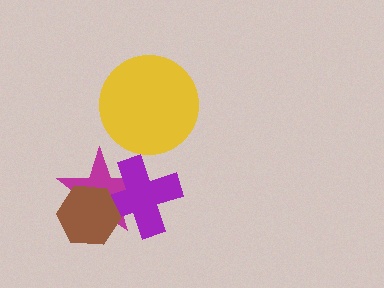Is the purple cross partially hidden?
Yes, it is partially covered by another shape.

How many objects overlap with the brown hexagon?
2 objects overlap with the brown hexagon.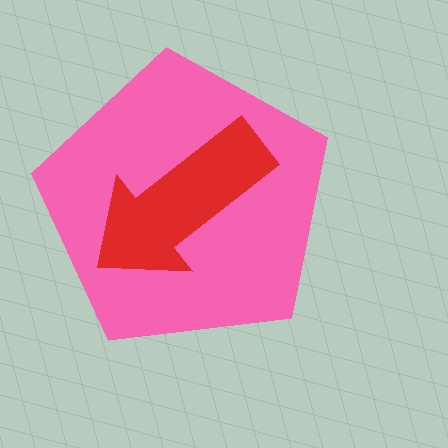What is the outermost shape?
The pink pentagon.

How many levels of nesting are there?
2.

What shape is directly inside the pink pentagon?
The red arrow.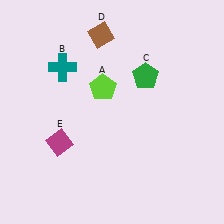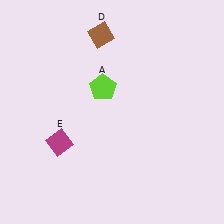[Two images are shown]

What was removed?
The green pentagon (C), the teal cross (B) were removed in Image 2.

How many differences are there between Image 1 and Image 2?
There are 2 differences between the two images.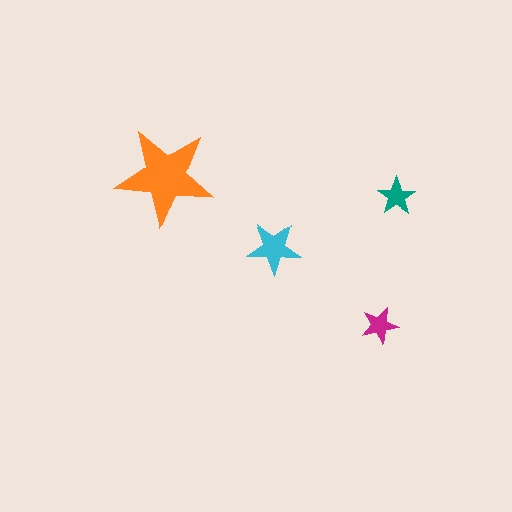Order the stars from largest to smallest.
the orange one, the cyan one, the teal one, the magenta one.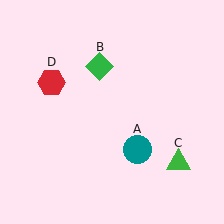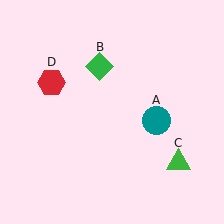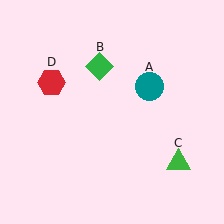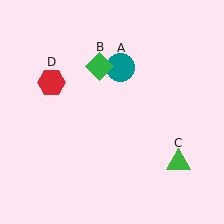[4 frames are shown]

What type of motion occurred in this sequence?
The teal circle (object A) rotated counterclockwise around the center of the scene.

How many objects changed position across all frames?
1 object changed position: teal circle (object A).